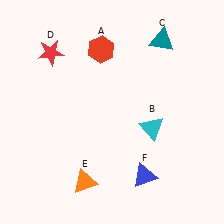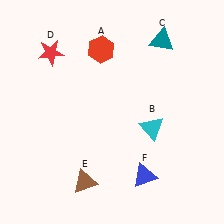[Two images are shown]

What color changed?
The triangle (E) changed from orange in Image 1 to brown in Image 2.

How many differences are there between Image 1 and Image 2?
There is 1 difference between the two images.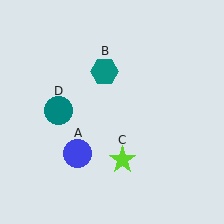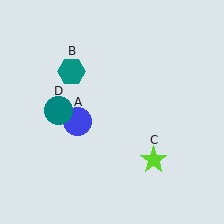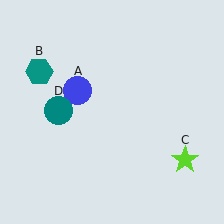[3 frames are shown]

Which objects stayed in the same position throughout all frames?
Teal circle (object D) remained stationary.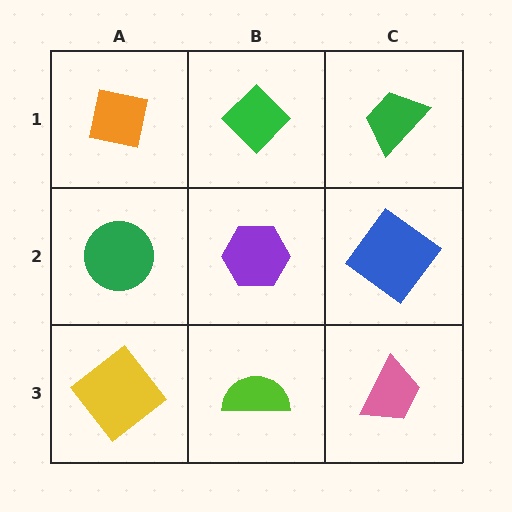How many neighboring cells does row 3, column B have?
3.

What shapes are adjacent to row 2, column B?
A green diamond (row 1, column B), a lime semicircle (row 3, column B), a green circle (row 2, column A), a blue diamond (row 2, column C).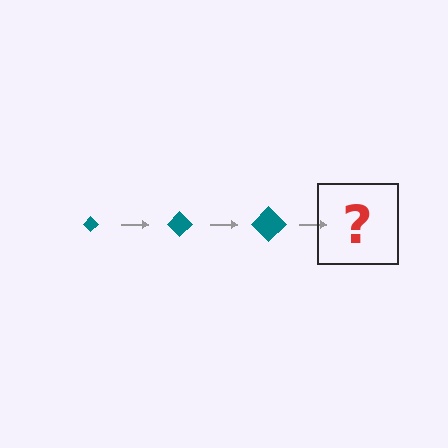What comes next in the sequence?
The next element should be a teal diamond, larger than the previous one.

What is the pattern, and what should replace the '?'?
The pattern is that the diamond gets progressively larger each step. The '?' should be a teal diamond, larger than the previous one.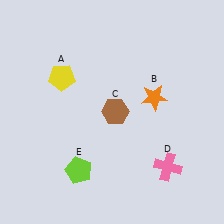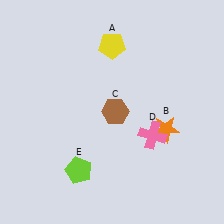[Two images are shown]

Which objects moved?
The objects that moved are: the yellow pentagon (A), the orange star (B), the pink cross (D).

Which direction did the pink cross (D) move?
The pink cross (D) moved up.